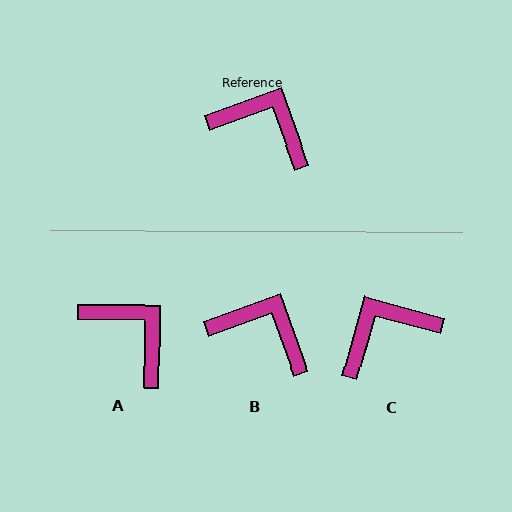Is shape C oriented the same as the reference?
No, it is off by about 55 degrees.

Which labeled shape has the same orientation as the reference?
B.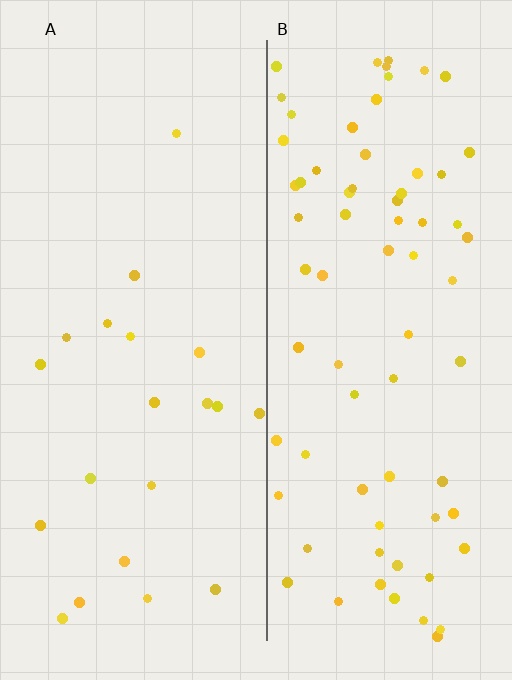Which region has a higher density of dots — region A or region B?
B (the right).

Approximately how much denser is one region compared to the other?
Approximately 3.5× — region B over region A.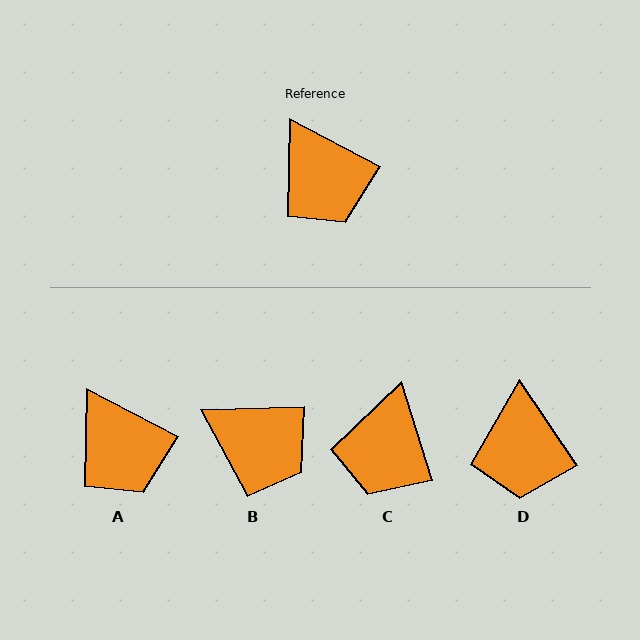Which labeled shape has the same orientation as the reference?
A.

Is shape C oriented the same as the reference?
No, it is off by about 45 degrees.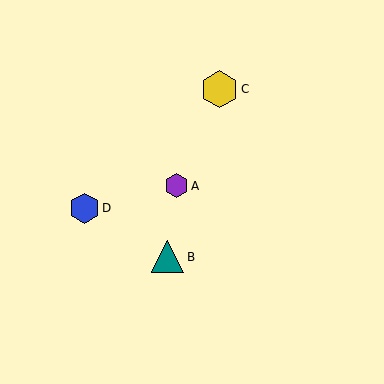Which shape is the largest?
The yellow hexagon (labeled C) is the largest.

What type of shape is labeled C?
Shape C is a yellow hexagon.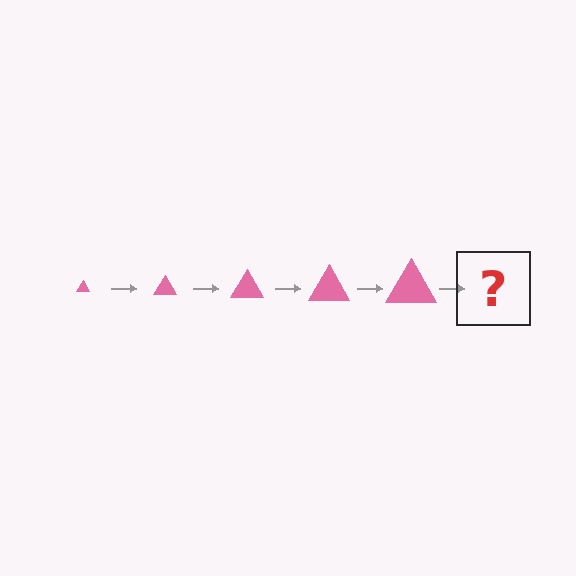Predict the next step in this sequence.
The next step is a pink triangle, larger than the previous one.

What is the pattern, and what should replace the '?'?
The pattern is that the triangle gets progressively larger each step. The '?' should be a pink triangle, larger than the previous one.